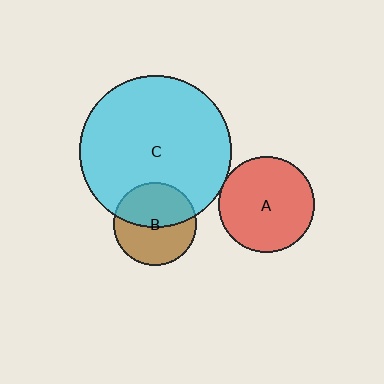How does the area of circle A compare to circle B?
Approximately 1.3 times.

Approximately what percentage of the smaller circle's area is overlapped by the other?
Approximately 50%.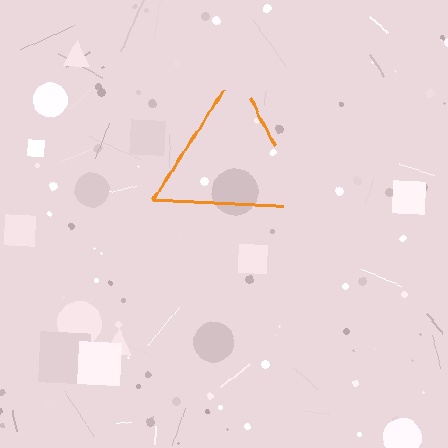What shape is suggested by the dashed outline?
The dashed outline suggests a triangle.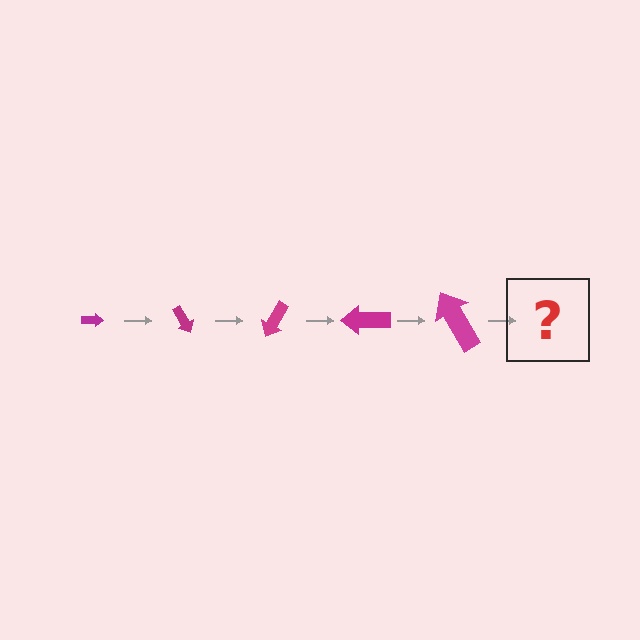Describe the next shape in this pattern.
It should be an arrow, larger than the previous one and rotated 300 degrees from the start.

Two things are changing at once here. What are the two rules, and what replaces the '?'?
The two rules are that the arrow grows larger each step and it rotates 60 degrees each step. The '?' should be an arrow, larger than the previous one and rotated 300 degrees from the start.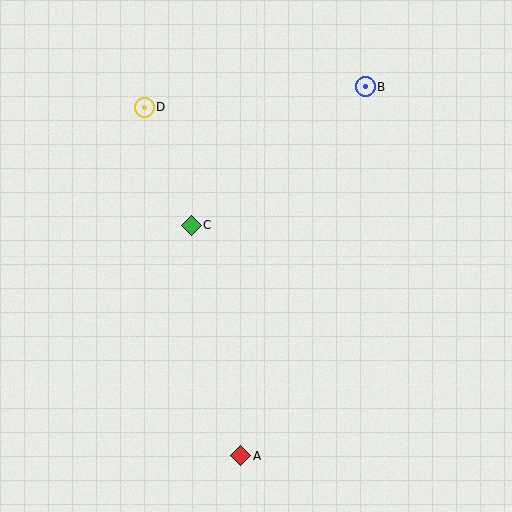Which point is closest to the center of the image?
Point C at (191, 225) is closest to the center.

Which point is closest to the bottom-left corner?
Point A is closest to the bottom-left corner.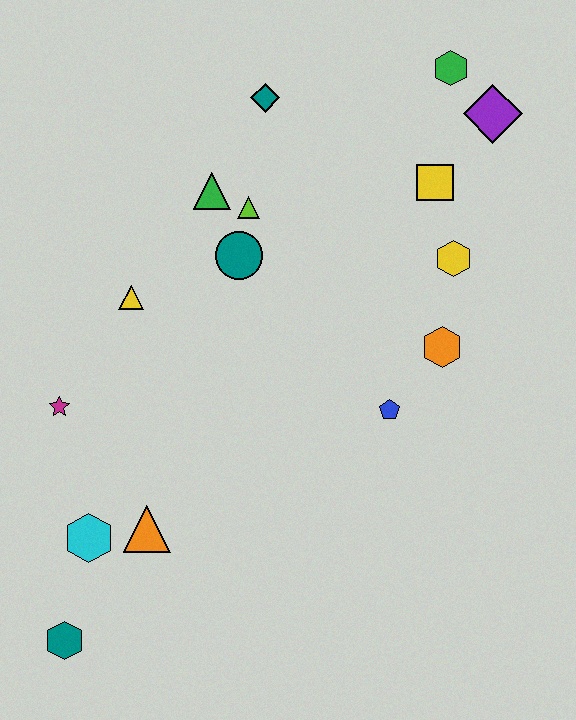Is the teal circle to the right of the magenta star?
Yes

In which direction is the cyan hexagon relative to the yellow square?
The cyan hexagon is below the yellow square.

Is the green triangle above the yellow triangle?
Yes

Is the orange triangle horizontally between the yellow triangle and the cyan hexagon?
No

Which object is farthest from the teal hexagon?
The green hexagon is farthest from the teal hexagon.